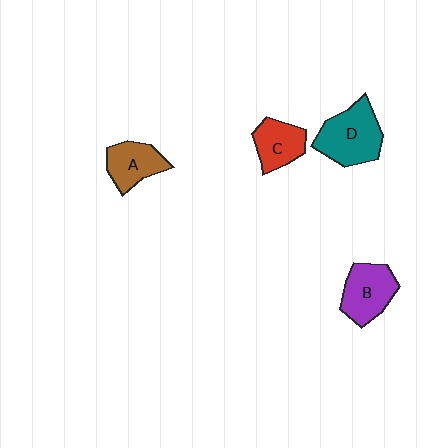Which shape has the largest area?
Shape D (teal).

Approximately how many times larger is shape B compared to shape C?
Approximately 1.3 times.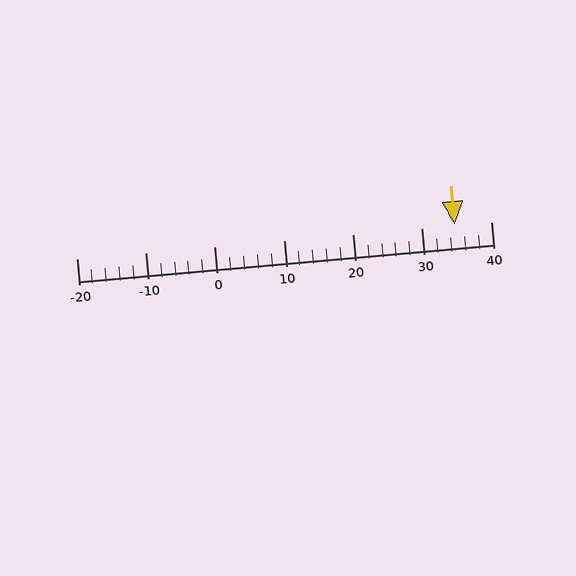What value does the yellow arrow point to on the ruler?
The yellow arrow points to approximately 35.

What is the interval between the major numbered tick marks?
The major tick marks are spaced 10 units apart.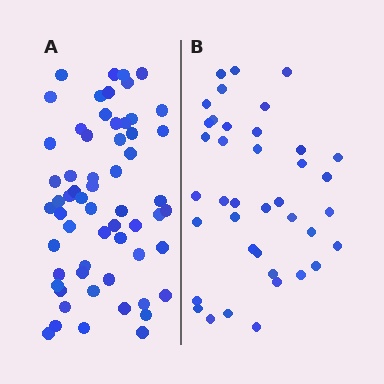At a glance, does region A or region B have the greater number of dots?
Region A (the left region) has more dots.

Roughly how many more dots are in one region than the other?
Region A has approximately 20 more dots than region B.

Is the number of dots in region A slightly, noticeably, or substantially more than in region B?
Region A has substantially more. The ratio is roughly 1.5 to 1.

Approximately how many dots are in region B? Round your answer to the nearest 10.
About 40 dots. (The exact count is 39, which rounds to 40.)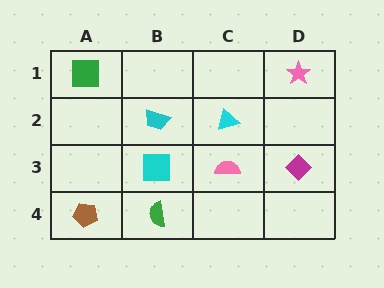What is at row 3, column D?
A magenta diamond.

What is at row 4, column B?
A green semicircle.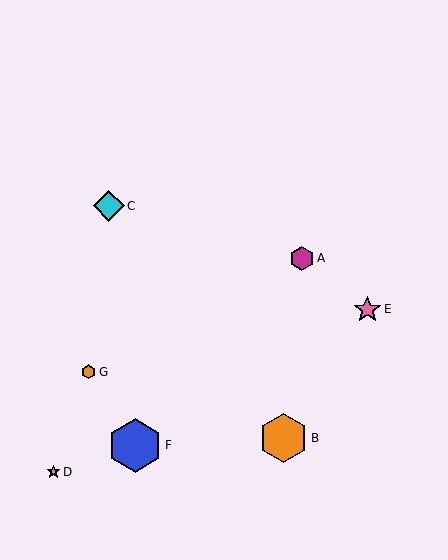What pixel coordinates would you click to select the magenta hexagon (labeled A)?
Click at (302, 258) to select the magenta hexagon A.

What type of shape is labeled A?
Shape A is a magenta hexagon.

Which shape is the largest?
The blue hexagon (labeled F) is the largest.